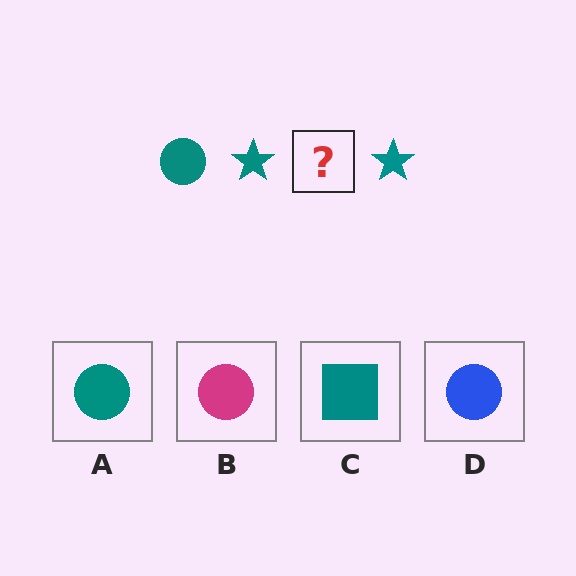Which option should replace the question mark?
Option A.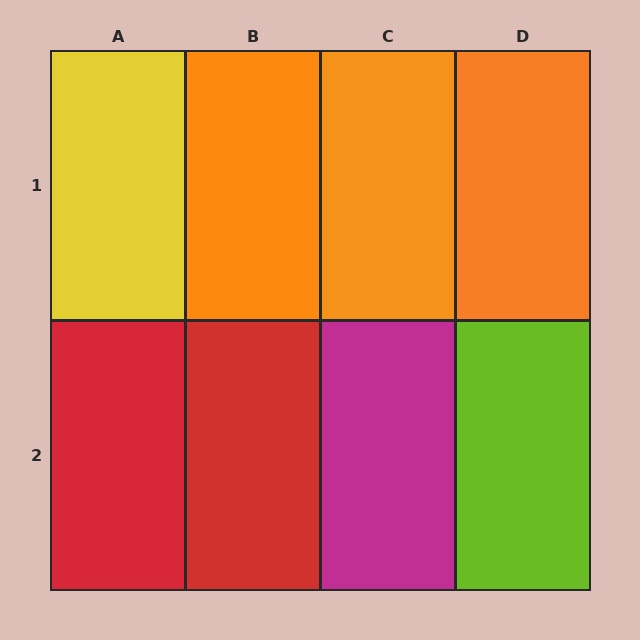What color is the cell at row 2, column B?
Red.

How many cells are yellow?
1 cell is yellow.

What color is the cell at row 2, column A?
Red.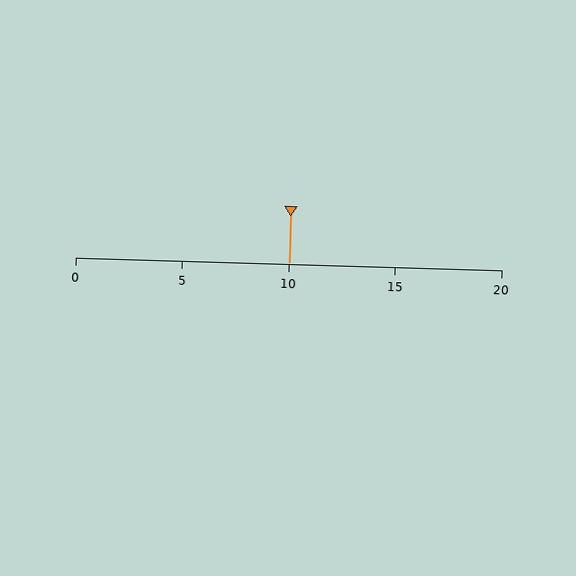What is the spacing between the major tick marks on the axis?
The major ticks are spaced 5 apart.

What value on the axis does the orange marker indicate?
The marker indicates approximately 10.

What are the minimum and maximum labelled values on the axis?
The axis runs from 0 to 20.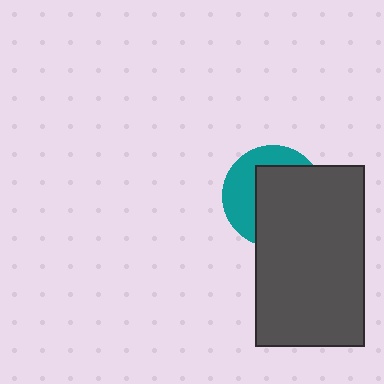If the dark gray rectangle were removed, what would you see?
You would see the complete teal circle.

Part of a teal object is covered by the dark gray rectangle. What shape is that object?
It is a circle.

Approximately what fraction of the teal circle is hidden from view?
Roughly 60% of the teal circle is hidden behind the dark gray rectangle.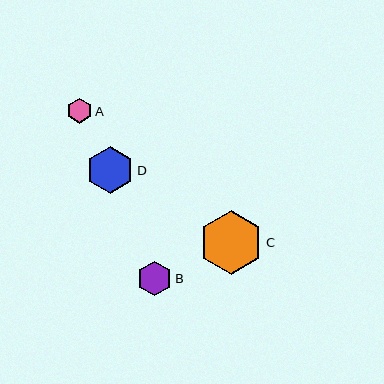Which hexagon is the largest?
Hexagon C is the largest with a size of approximately 64 pixels.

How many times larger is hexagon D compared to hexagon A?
Hexagon D is approximately 1.9 times the size of hexagon A.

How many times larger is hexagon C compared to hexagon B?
Hexagon C is approximately 1.9 times the size of hexagon B.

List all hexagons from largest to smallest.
From largest to smallest: C, D, B, A.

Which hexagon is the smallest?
Hexagon A is the smallest with a size of approximately 25 pixels.